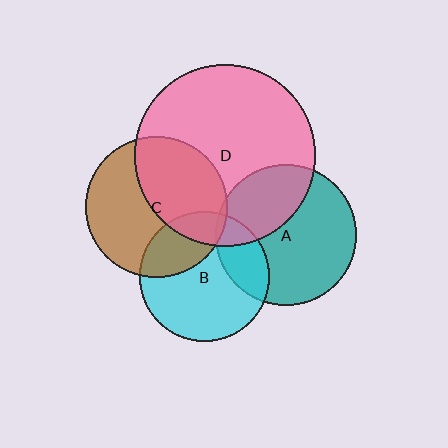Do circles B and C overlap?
Yes.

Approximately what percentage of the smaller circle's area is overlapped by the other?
Approximately 30%.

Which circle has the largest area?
Circle D (pink).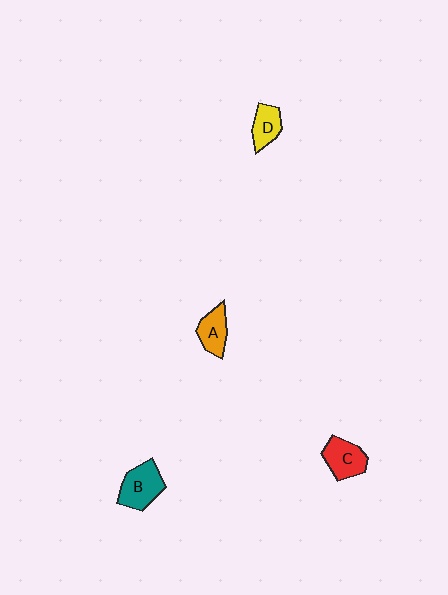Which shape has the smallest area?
Shape D (yellow).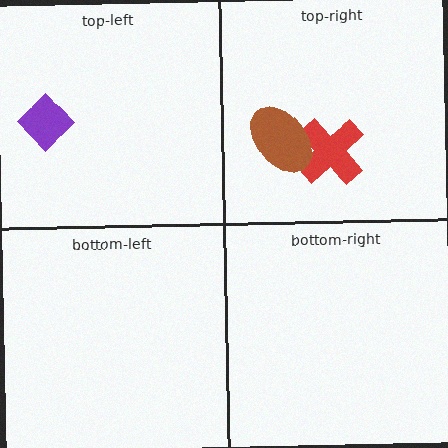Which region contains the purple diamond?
The top-left region.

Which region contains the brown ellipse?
The top-right region.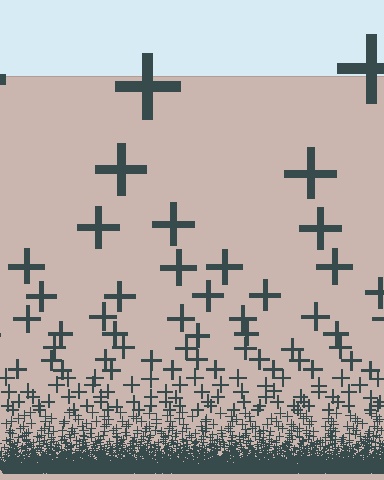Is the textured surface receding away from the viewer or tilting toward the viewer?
The surface appears to tilt toward the viewer. Texture elements get larger and sparser toward the top.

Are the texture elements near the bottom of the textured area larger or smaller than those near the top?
Smaller. The gradient is inverted — elements near the bottom are smaller and denser.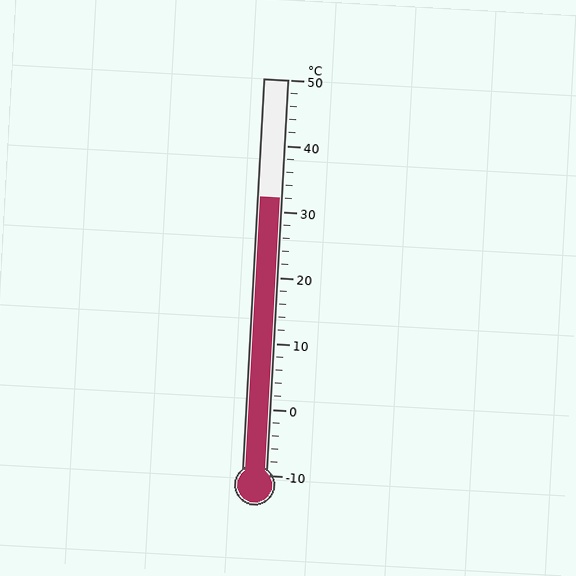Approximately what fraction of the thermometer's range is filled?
The thermometer is filled to approximately 70% of its range.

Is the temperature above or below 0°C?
The temperature is above 0°C.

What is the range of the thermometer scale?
The thermometer scale ranges from -10°C to 50°C.